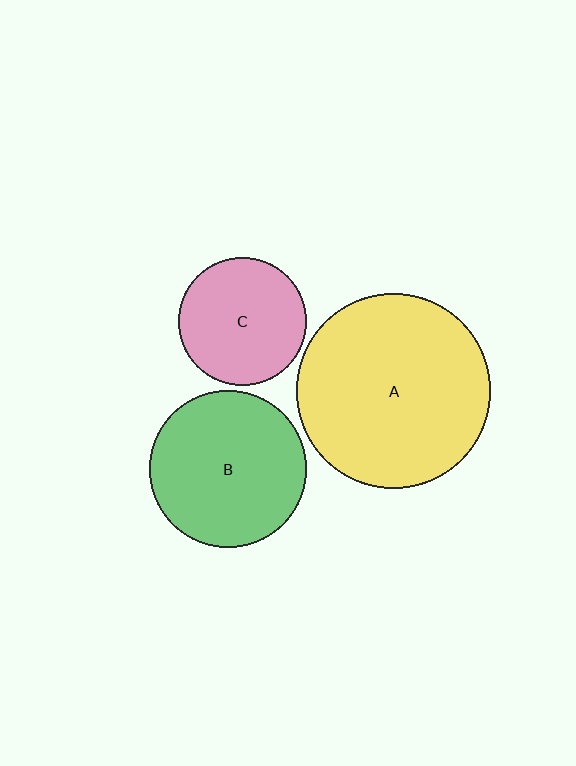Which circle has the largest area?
Circle A (yellow).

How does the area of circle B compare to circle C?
Approximately 1.5 times.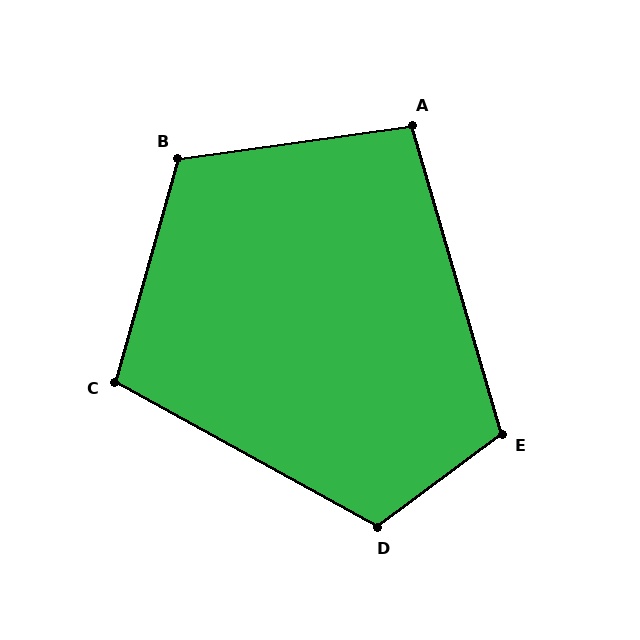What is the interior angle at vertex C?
Approximately 103 degrees (obtuse).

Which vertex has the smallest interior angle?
A, at approximately 98 degrees.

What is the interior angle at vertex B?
Approximately 114 degrees (obtuse).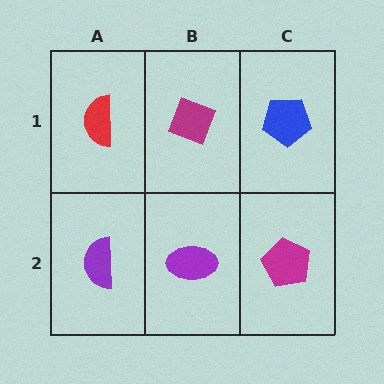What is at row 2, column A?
A purple semicircle.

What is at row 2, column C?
A magenta pentagon.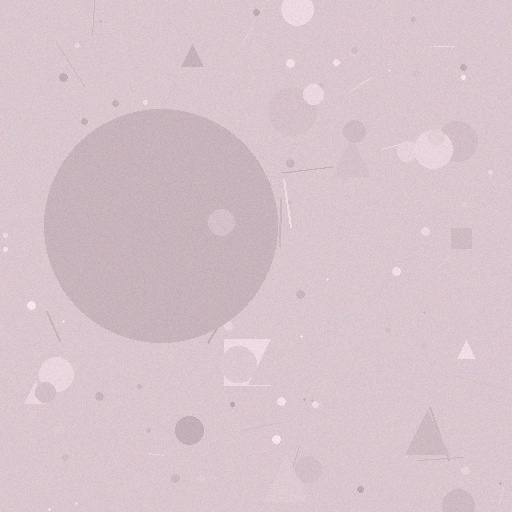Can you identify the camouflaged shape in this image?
The camouflaged shape is a circle.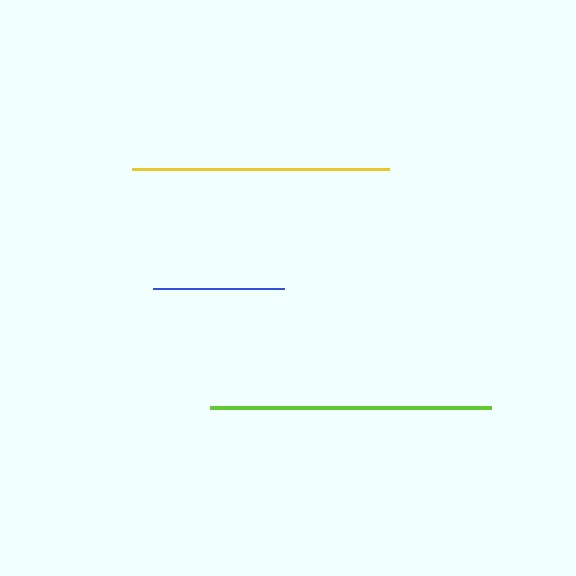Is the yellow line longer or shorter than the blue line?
The yellow line is longer than the blue line.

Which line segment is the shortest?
The blue line is the shortest at approximately 130 pixels.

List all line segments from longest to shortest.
From longest to shortest: lime, yellow, blue.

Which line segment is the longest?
The lime line is the longest at approximately 280 pixels.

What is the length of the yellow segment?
The yellow segment is approximately 257 pixels long.